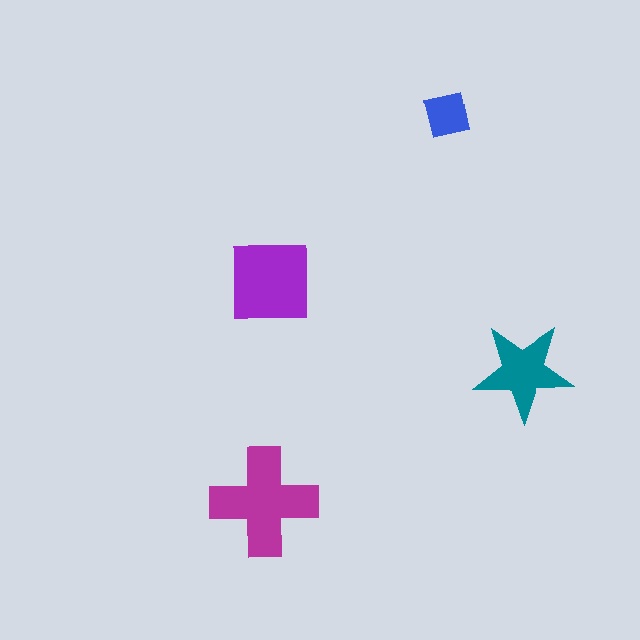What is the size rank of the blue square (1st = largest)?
4th.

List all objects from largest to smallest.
The magenta cross, the purple square, the teal star, the blue square.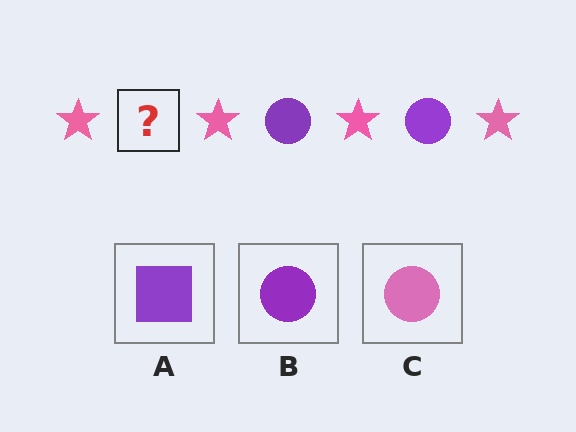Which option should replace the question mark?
Option B.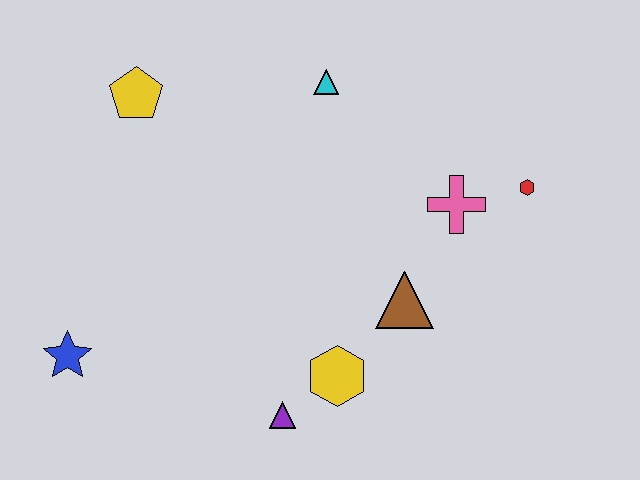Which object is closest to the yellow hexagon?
The purple triangle is closest to the yellow hexagon.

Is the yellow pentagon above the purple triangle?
Yes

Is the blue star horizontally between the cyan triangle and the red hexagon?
No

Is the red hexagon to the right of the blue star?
Yes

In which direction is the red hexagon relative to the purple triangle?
The red hexagon is to the right of the purple triangle.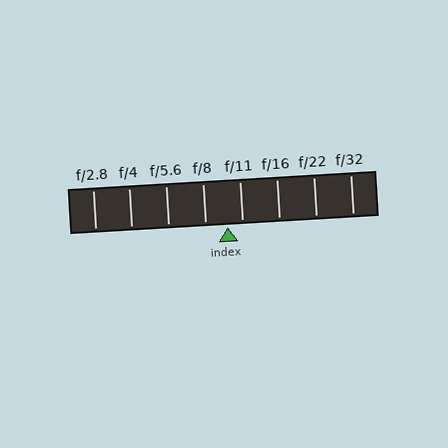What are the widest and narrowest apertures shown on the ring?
The widest aperture shown is f/2.8 and the narrowest is f/32.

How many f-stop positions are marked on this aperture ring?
There are 8 f-stop positions marked.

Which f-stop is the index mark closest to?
The index mark is closest to f/11.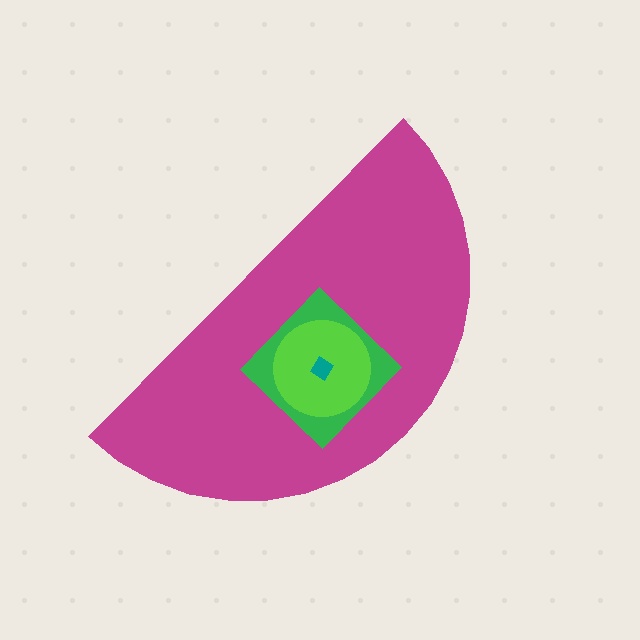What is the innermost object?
The teal diamond.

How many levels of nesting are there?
4.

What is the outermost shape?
The magenta semicircle.